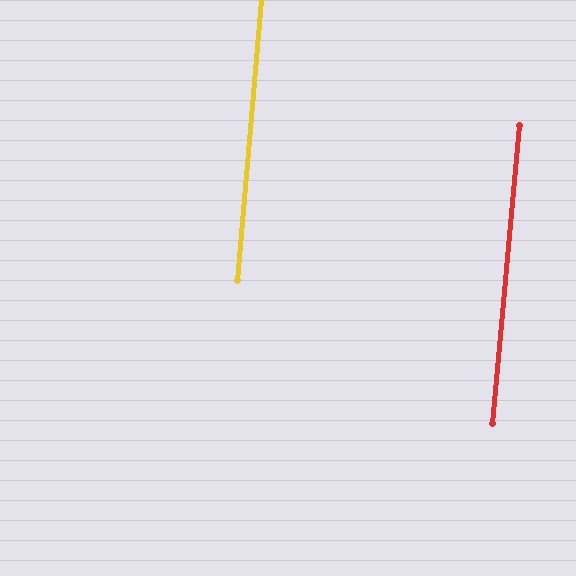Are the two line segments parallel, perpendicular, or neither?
Parallel — their directions differ by only 0.4°.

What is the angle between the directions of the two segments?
Approximately 0 degrees.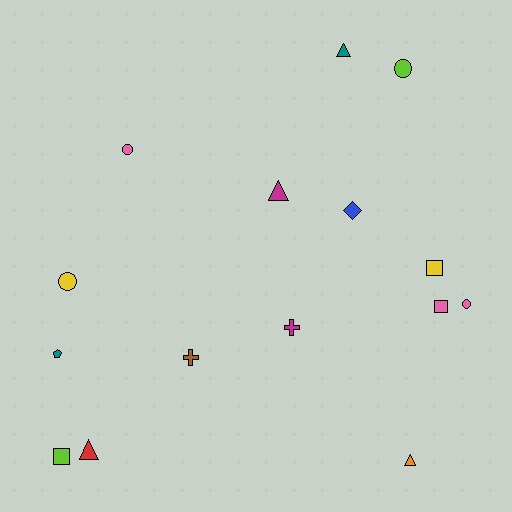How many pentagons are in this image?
There is 1 pentagon.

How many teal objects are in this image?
There are 2 teal objects.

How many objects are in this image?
There are 15 objects.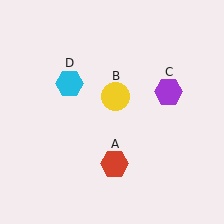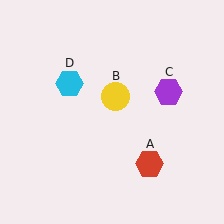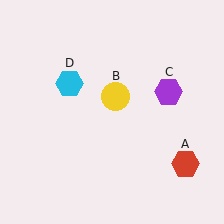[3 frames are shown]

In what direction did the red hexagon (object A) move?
The red hexagon (object A) moved right.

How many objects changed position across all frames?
1 object changed position: red hexagon (object A).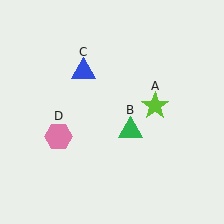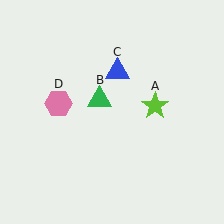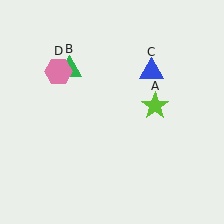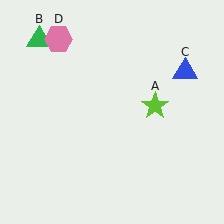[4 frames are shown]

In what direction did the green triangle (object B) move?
The green triangle (object B) moved up and to the left.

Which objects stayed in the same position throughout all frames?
Lime star (object A) remained stationary.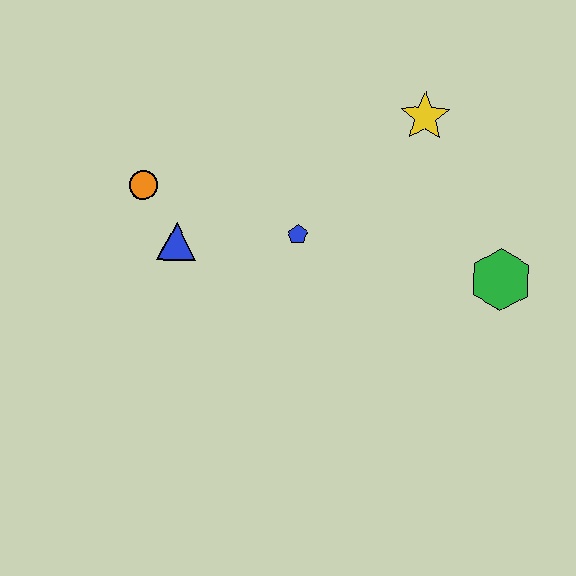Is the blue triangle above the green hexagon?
Yes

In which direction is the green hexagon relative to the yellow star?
The green hexagon is below the yellow star.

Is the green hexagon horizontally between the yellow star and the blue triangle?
No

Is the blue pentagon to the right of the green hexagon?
No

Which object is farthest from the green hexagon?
The orange circle is farthest from the green hexagon.